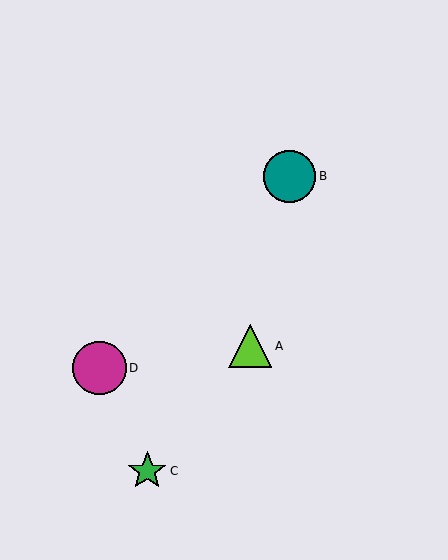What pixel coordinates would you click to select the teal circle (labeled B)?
Click at (290, 176) to select the teal circle B.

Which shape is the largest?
The magenta circle (labeled D) is the largest.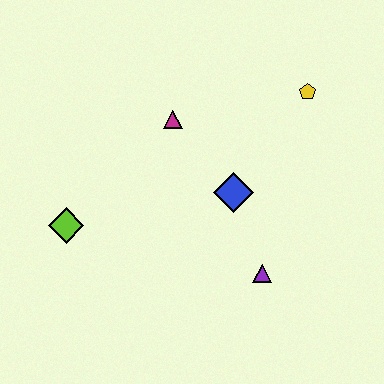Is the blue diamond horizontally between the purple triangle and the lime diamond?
Yes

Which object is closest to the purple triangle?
The blue diamond is closest to the purple triangle.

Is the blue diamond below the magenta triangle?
Yes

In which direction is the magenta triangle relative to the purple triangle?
The magenta triangle is above the purple triangle.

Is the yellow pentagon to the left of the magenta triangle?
No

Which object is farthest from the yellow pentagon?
The lime diamond is farthest from the yellow pentagon.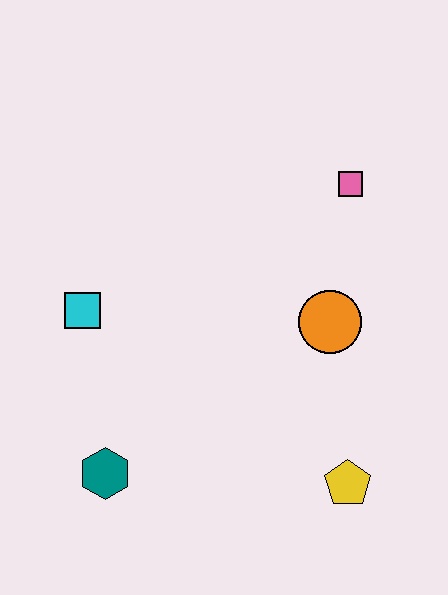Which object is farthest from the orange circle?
The teal hexagon is farthest from the orange circle.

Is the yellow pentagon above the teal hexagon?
No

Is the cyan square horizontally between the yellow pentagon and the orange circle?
No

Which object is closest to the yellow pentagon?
The orange circle is closest to the yellow pentagon.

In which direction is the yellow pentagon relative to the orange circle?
The yellow pentagon is below the orange circle.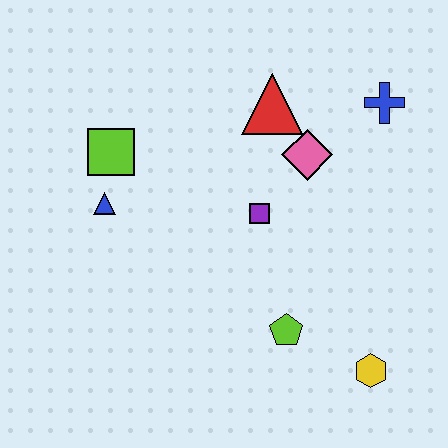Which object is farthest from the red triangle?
The yellow hexagon is farthest from the red triangle.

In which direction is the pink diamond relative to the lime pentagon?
The pink diamond is above the lime pentagon.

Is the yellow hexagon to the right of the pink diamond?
Yes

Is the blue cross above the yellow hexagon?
Yes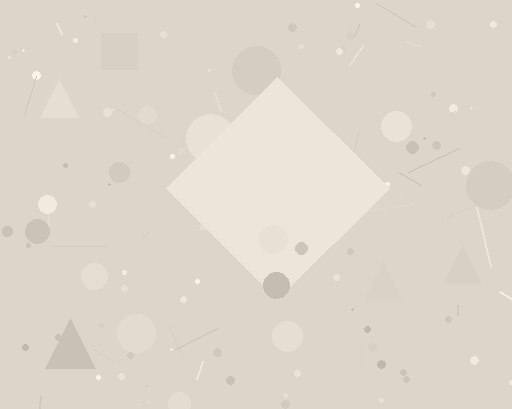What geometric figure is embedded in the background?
A diamond is embedded in the background.